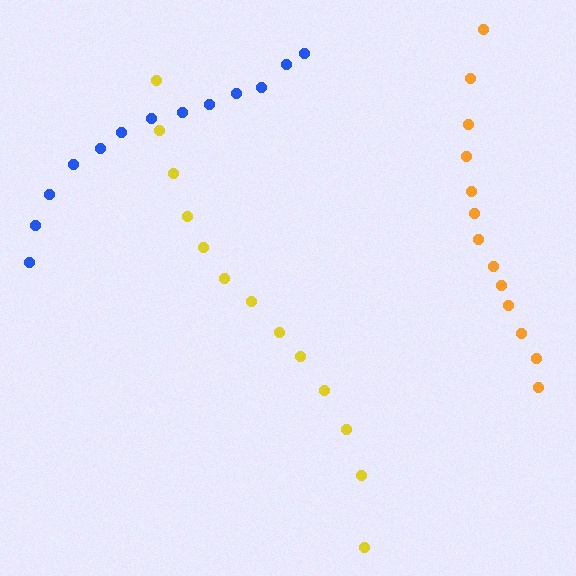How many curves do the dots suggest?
There are 3 distinct paths.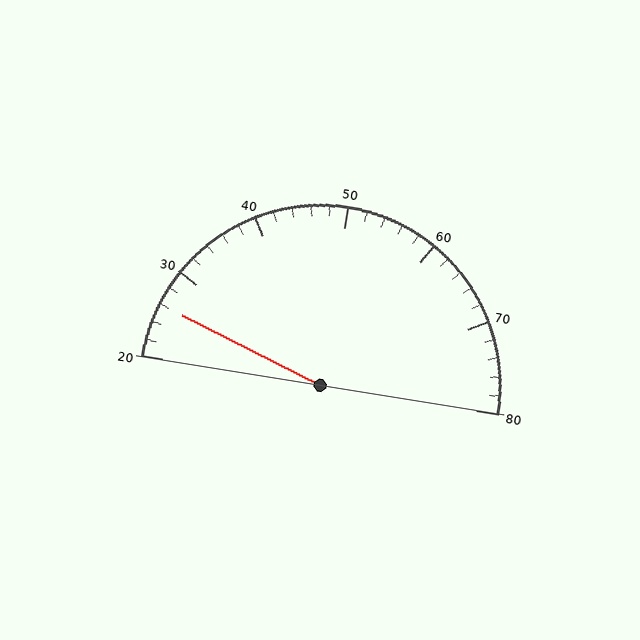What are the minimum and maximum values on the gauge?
The gauge ranges from 20 to 80.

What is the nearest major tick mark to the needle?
The nearest major tick mark is 30.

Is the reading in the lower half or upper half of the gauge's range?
The reading is in the lower half of the range (20 to 80).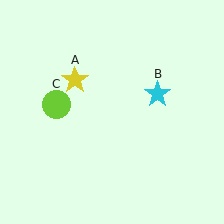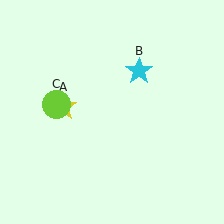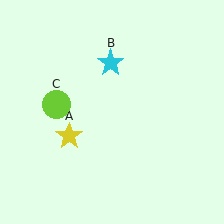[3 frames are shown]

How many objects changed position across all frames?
2 objects changed position: yellow star (object A), cyan star (object B).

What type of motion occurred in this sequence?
The yellow star (object A), cyan star (object B) rotated counterclockwise around the center of the scene.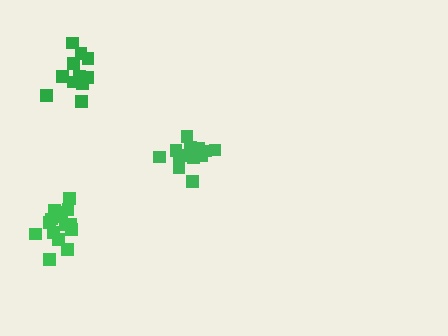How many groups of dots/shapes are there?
There are 3 groups.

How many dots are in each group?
Group 1: 13 dots, Group 2: 15 dots, Group 3: 11 dots (39 total).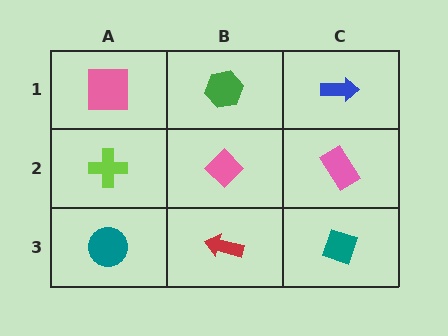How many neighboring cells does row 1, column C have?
2.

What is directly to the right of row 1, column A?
A green hexagon.